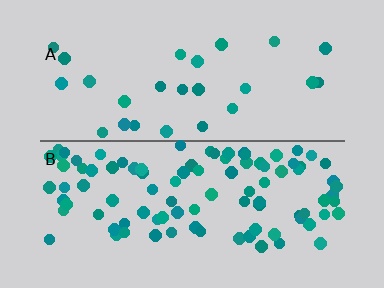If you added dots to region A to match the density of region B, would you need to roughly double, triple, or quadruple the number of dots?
Approximately quadruple.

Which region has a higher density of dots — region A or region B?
B (the bottom).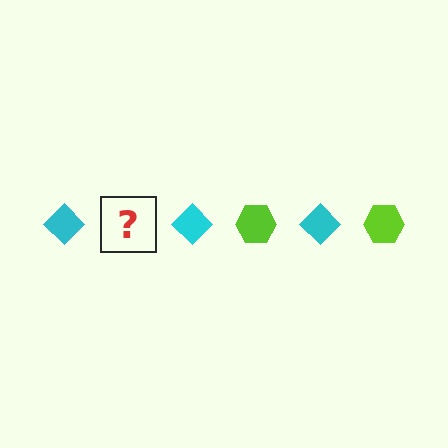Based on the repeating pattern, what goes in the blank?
The blank should be a lime hexagon.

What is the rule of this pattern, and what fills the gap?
The rule is that the pattern alternates between cyan diamond and lime hexagon. The gap should be filled with a lime hexagon.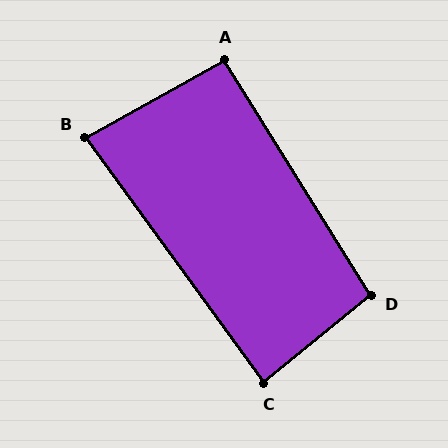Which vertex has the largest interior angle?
D, at approximately 97 degrees.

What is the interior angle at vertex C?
Approximately 87 degrees (approximately right).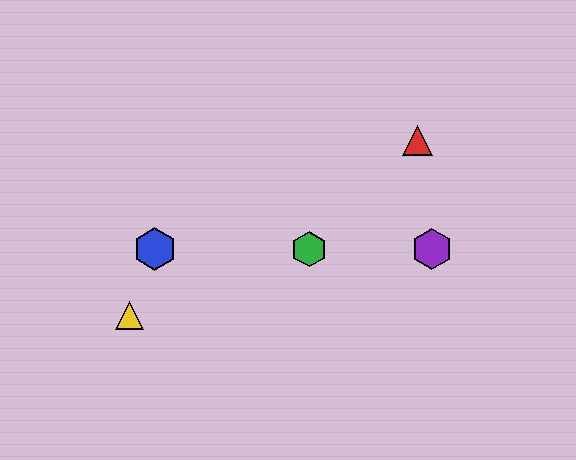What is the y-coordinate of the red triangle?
The red triangle is at y≈141.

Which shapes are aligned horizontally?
The blue hexagon, the green hexagon, the purple hexagon are aligned horizontally.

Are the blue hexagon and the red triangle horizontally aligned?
No, the blue hexagon is at y≈249 and the red triangle is at y≈141.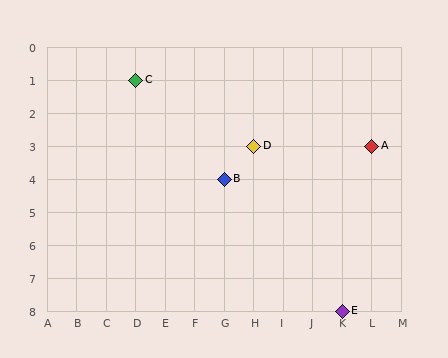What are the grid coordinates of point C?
Point C is at grid coordinates (D, 1).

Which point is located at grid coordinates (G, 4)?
Point B is at (G, 4).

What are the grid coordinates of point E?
Point E is at grid coordinates (K, 8).